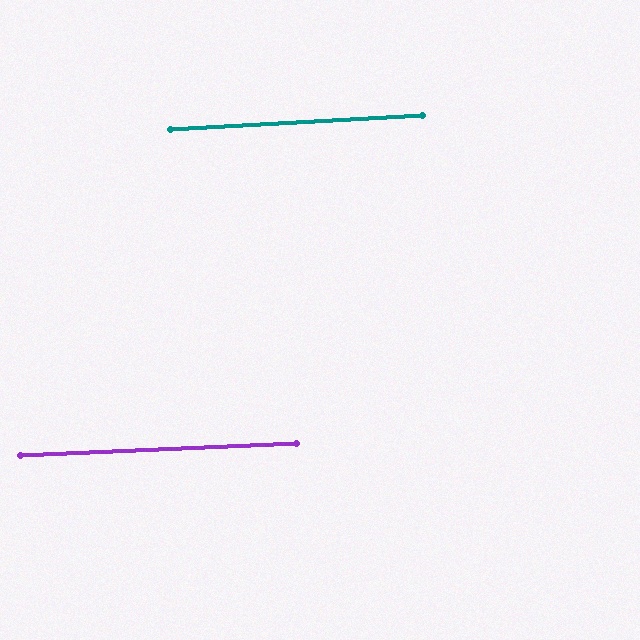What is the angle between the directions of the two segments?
Approximately 1 degree.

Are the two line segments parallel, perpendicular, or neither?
Parallel — their directions differ by only 0.6°.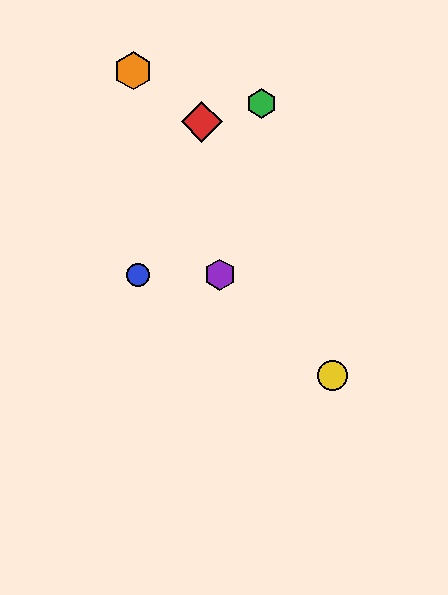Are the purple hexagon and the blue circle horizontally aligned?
Yes, both are at y≈275.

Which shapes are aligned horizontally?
The blue circle, the purple hexagon are aligned horizontally.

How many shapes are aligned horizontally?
2 shapes (the blue circle, the purple hexagon) are aligned horizontally.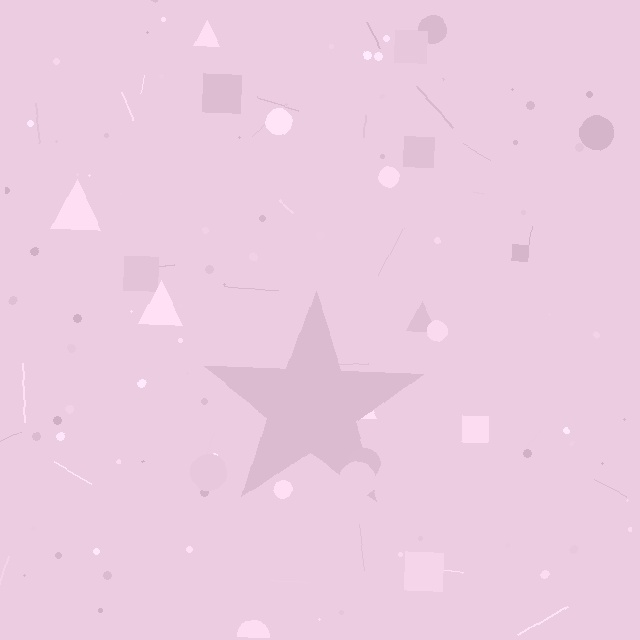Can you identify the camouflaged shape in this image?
The camouflaged shape is a star.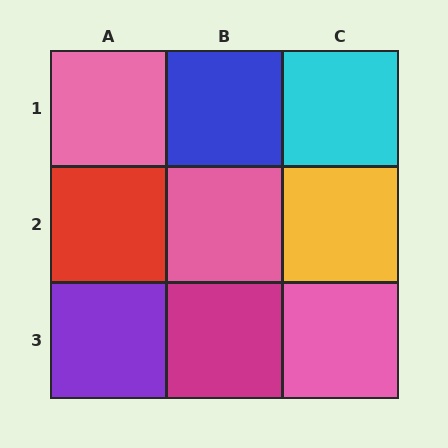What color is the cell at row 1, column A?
Pink.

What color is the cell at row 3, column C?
Pink.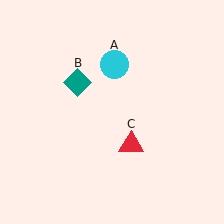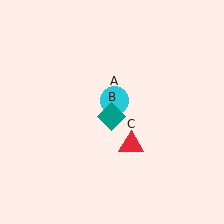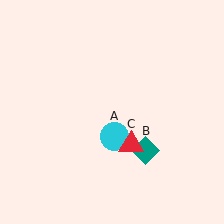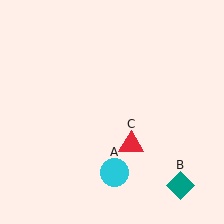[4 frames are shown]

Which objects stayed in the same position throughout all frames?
Red triangle (object C) remained stationary.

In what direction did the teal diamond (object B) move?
The teal diamond (object B) moved down and to the right.